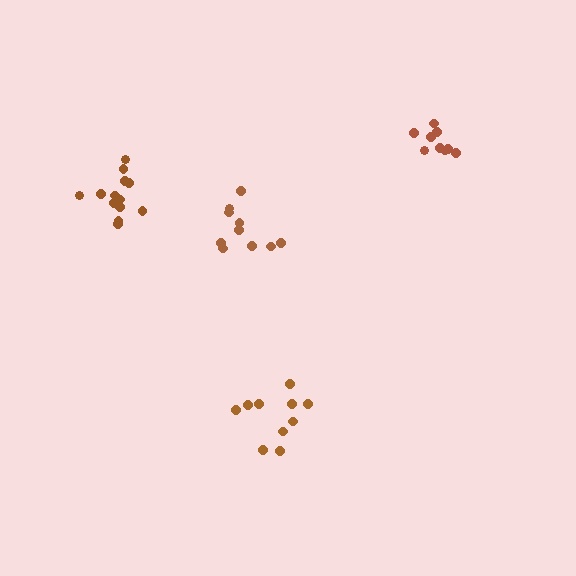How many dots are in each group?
Group 1: 10 dots, Group 2: 9 dots, Group 3: 10 dots, Group 4: 13 dots (42 total).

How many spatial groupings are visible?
There are 4 spatial groupings.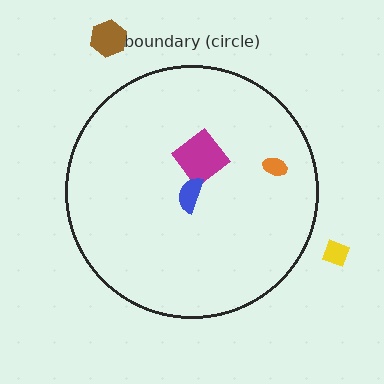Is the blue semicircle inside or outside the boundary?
Inside.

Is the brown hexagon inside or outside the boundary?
Outside.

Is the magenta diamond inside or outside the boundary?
Inside.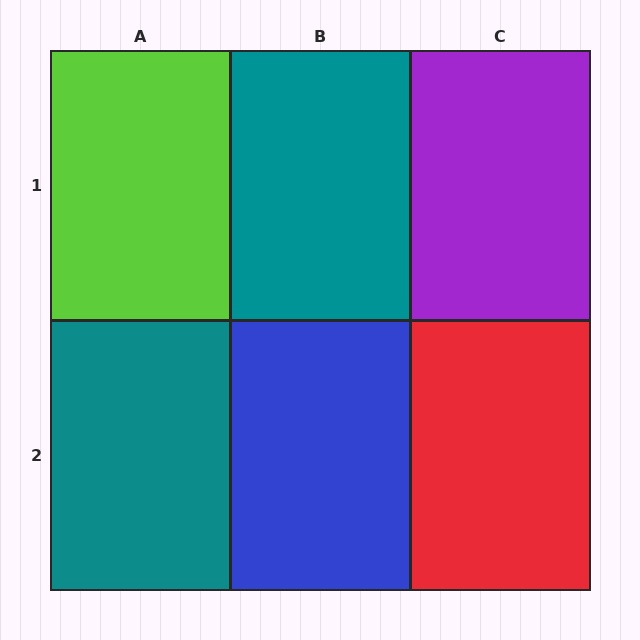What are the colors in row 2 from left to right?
Teal, blue, red.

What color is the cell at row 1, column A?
Lime.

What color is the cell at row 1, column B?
Teal.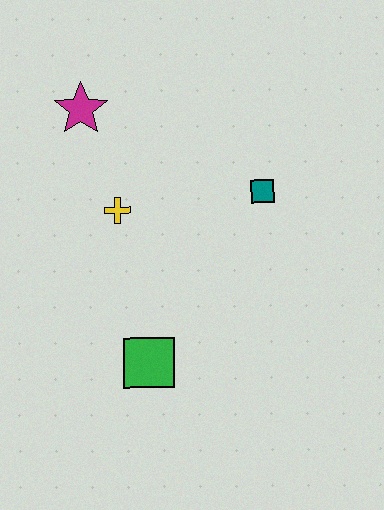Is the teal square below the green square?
No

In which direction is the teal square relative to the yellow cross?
The teal square is to the right of the yellow cross.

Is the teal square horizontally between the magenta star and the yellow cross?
No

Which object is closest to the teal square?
The yellow cross is closest to the teal square.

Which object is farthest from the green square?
The magenta star is farthest from the green square.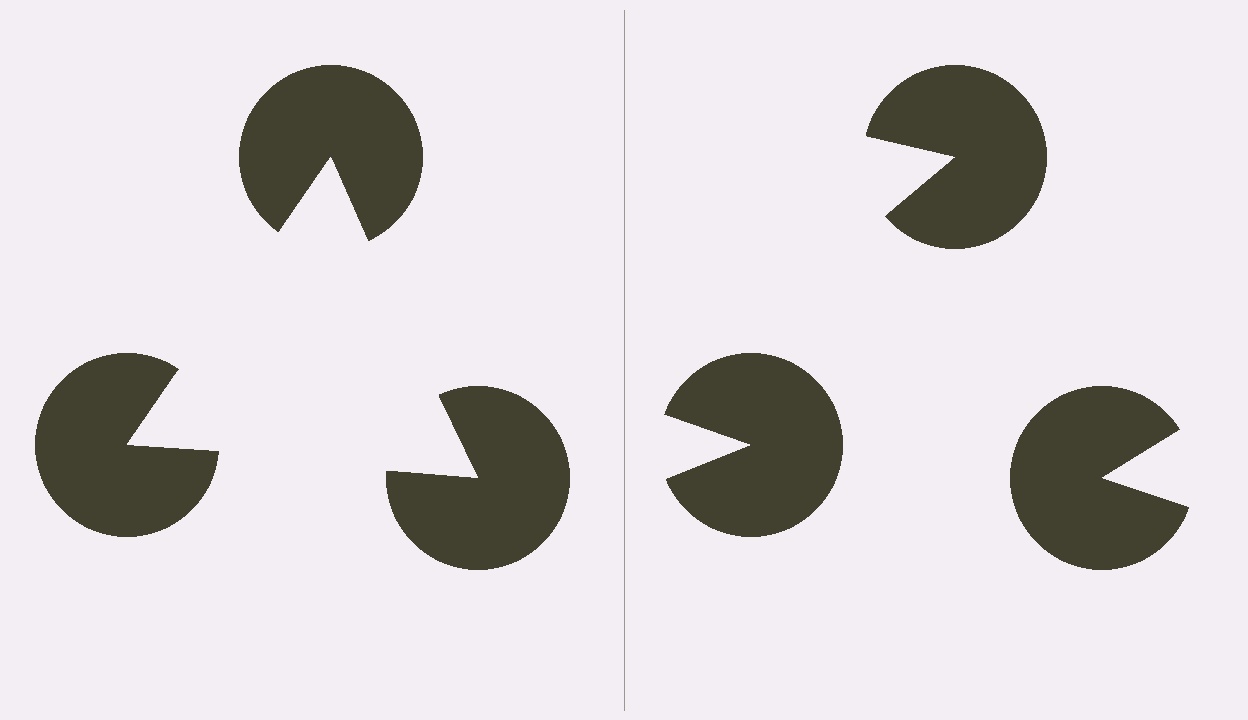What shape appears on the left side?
An illusory triangle.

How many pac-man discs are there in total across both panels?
6 — 3 on each side.